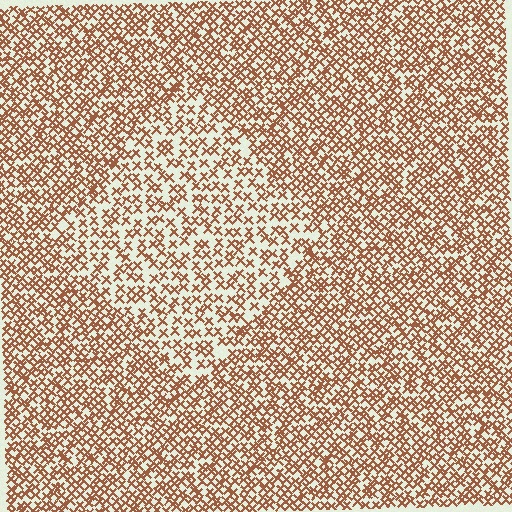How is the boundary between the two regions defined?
The boundary is defined by a change in element density (approximately 1.7x ratio). All elements are the same color, size, and shape.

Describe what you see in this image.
The image contains small brown elements arranged at two different densities. A diamond-shaped region is visible where the elements are less densely packed than the surrounding area.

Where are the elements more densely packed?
The elements are more densely packed outside the diamond boundary.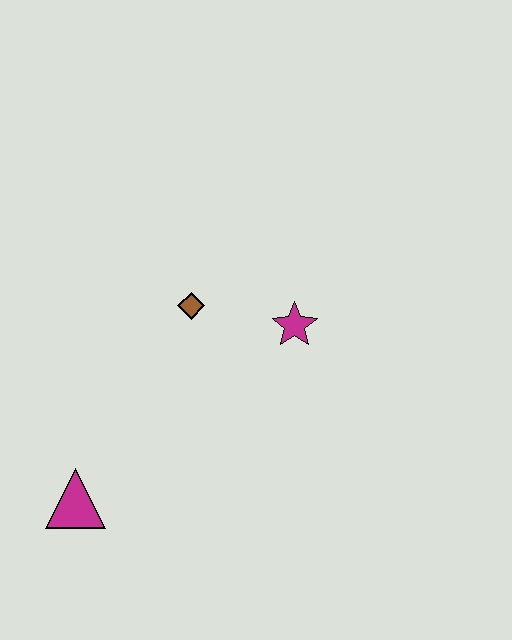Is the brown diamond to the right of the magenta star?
No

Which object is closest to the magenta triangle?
The brown diamond is closest to the magenta triangle.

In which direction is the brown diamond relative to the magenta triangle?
The brown diamond is above the magenta triangle.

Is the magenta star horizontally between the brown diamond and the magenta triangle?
No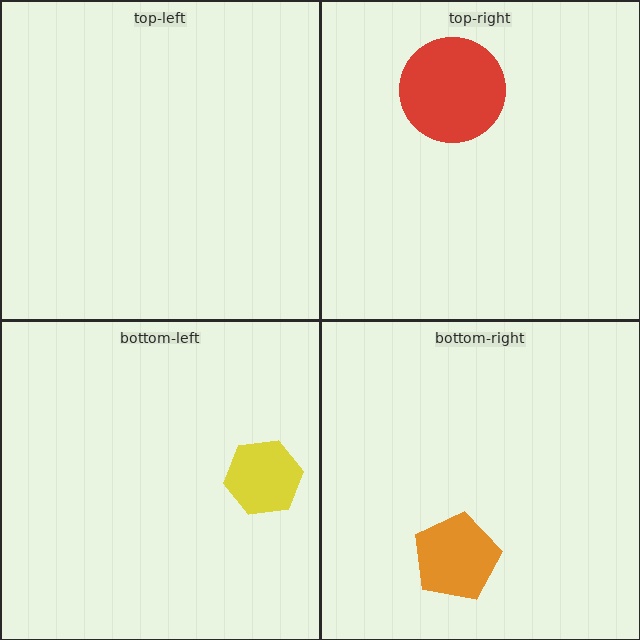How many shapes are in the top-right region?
1.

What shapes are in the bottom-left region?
The yellow hexagon.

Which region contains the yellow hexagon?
The bottom-left region.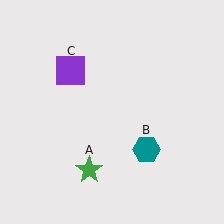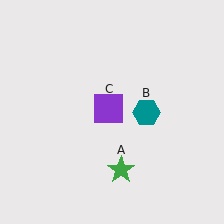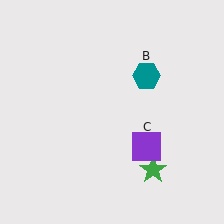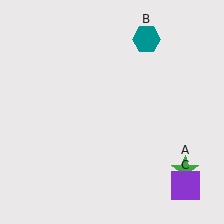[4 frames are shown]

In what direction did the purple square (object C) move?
The purple square (object C) moved down and to the right.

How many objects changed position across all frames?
3 objects changed position: green star (object A), teal hexagon (object B), purple square (object C).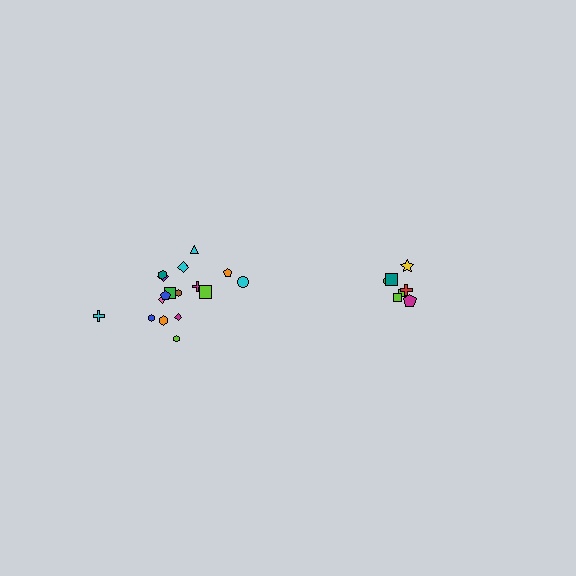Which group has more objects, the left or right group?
The left group.